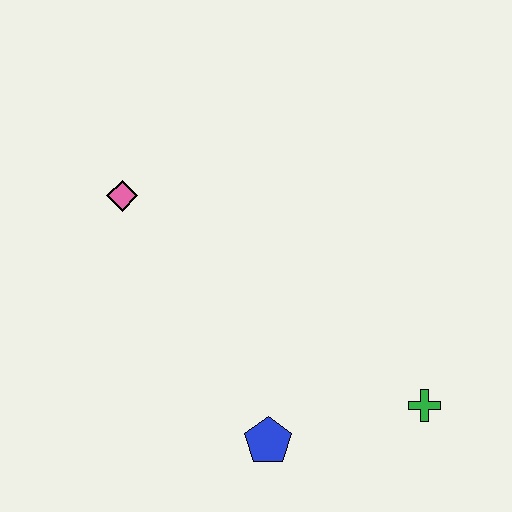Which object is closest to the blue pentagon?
The green cross is closest to the blue pentagon.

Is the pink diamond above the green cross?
Yes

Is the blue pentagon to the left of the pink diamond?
No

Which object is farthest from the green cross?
The pink diamond is farthest from the green cross.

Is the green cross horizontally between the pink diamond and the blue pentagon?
No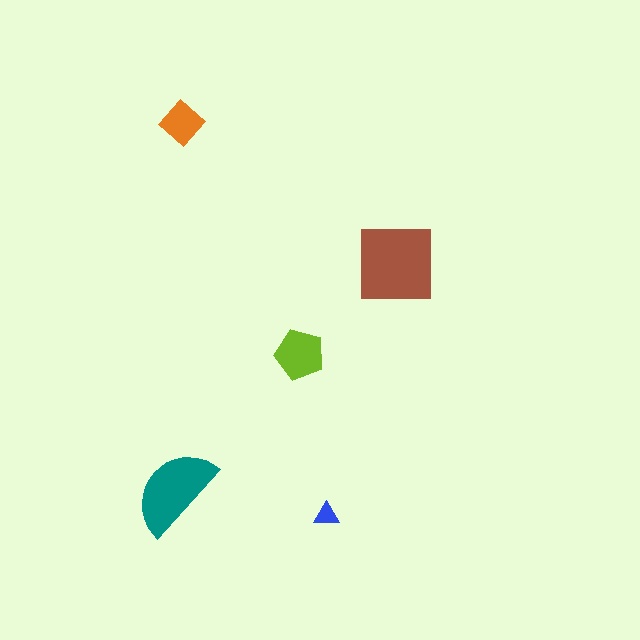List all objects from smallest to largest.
The blue triangle, the orange diamond, the lime pentagon, the teal semicircle, the brown square.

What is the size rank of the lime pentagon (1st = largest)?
3rd.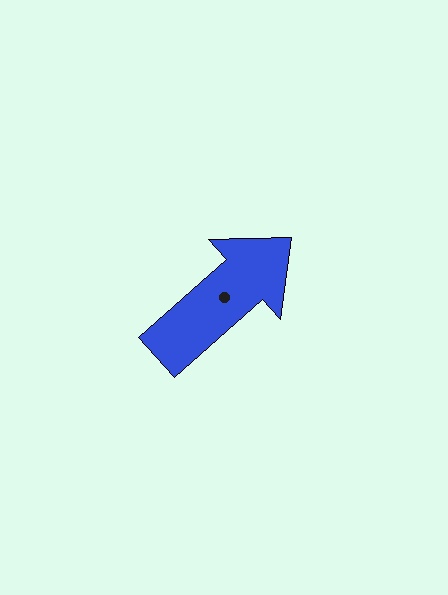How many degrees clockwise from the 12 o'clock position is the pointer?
Approximately 48 degrees.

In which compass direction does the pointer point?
Northeast.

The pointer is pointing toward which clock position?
Roughly 2 o'clock.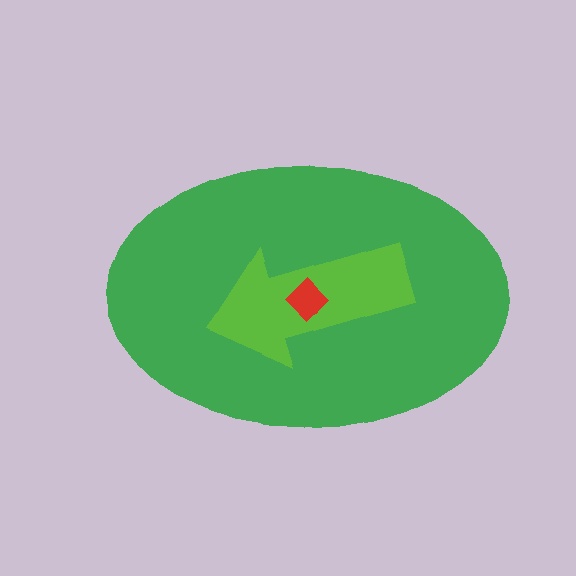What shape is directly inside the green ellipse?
The lime arrow.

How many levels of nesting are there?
3.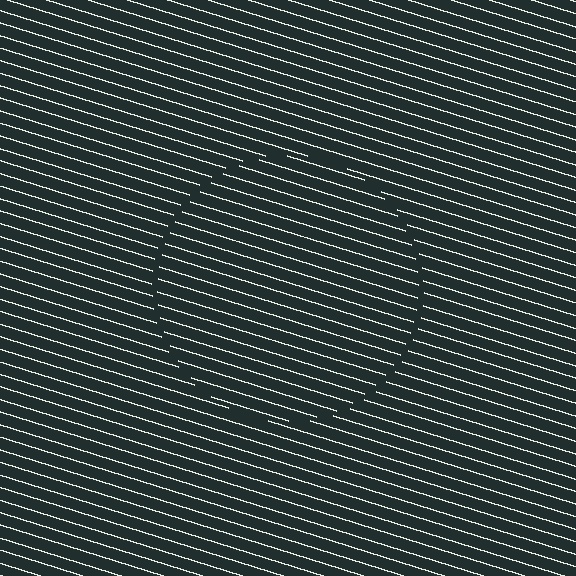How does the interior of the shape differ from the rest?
The interior of the shape contains the same grating, shifted by half a period — the contour is defined by the phase discontinuity where line-ends from the inner and outer gratings abut.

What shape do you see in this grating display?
An illusory circle. The interior of the shape contains the same grating, shifted by half a period — the contour is defined by the phase discontinuity where line-ends from the inner and outer gratings abut.